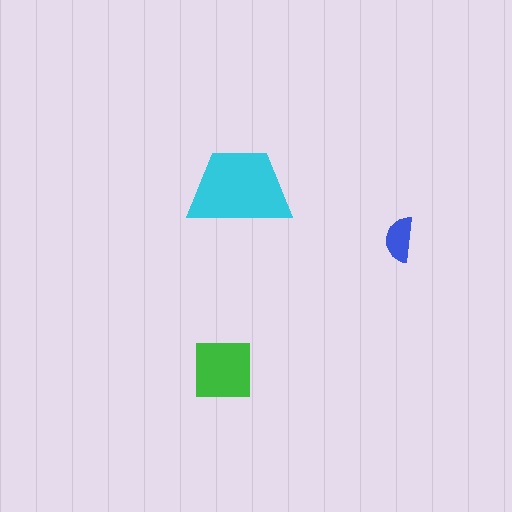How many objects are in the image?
There are 3 objects in the image.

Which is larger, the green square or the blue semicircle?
The green square.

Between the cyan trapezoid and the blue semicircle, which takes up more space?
The cyan trapezoid.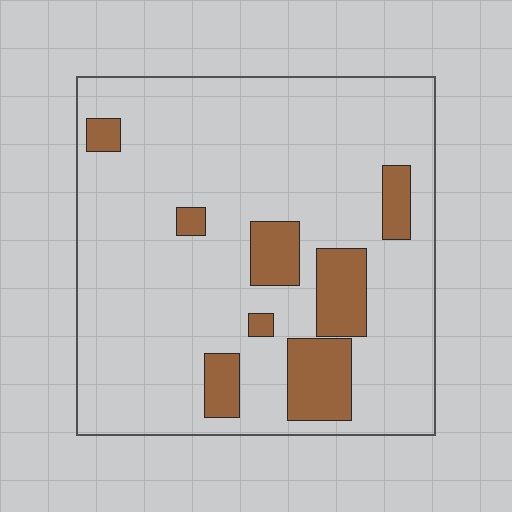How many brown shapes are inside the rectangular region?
8.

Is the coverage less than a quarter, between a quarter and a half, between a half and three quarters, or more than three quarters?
Less than a quarter.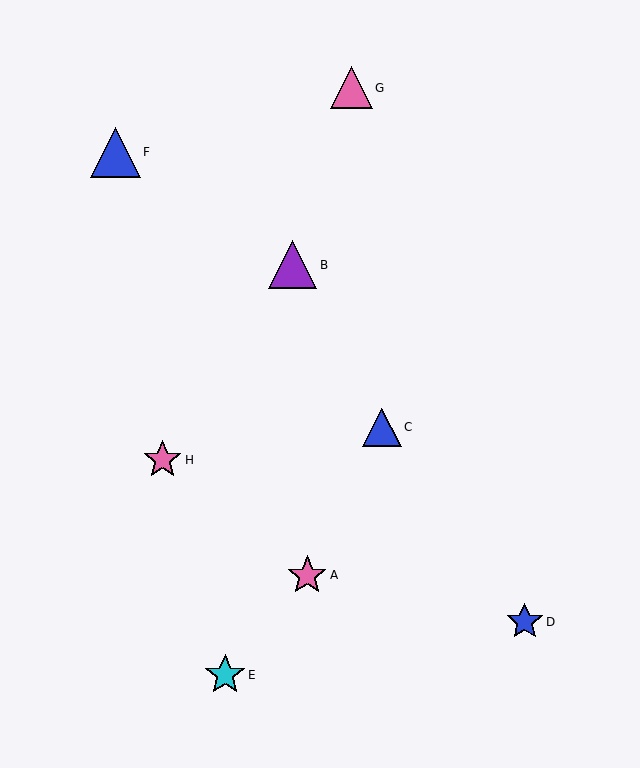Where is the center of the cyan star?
The center of the cyan star is at (225, 675).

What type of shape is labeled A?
Shape A is a pink star.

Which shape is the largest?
The blue triangle (labeled F) is the largest.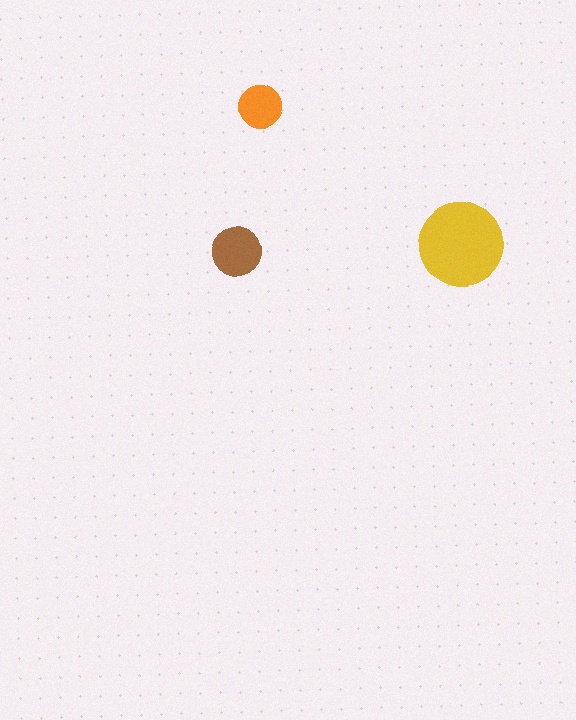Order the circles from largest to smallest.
the yellow one, the brown one, the orange one.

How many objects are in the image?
There are 3 objects in the image.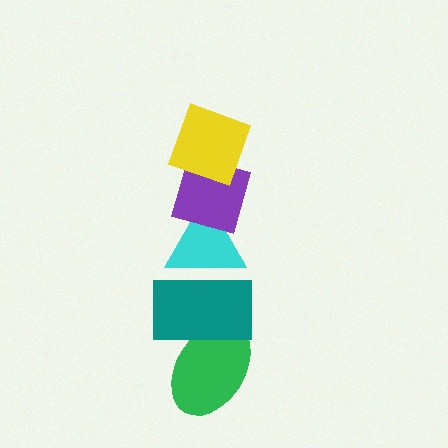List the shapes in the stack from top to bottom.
From top to bottom: the yellow diamond, the purple diamond, the cyan triangle, the teal rectangle, the green ellipse.